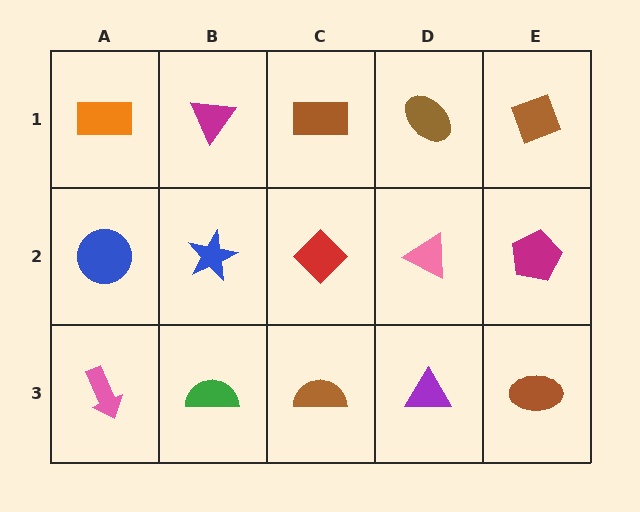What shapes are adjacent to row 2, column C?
A brown rectangle (row 1, column C), a brown semicircle (row 3, column C), a blue star (row 2, column B), a pink triangle (row 2, column D).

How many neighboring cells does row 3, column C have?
3.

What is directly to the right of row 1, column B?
A brown rectangle.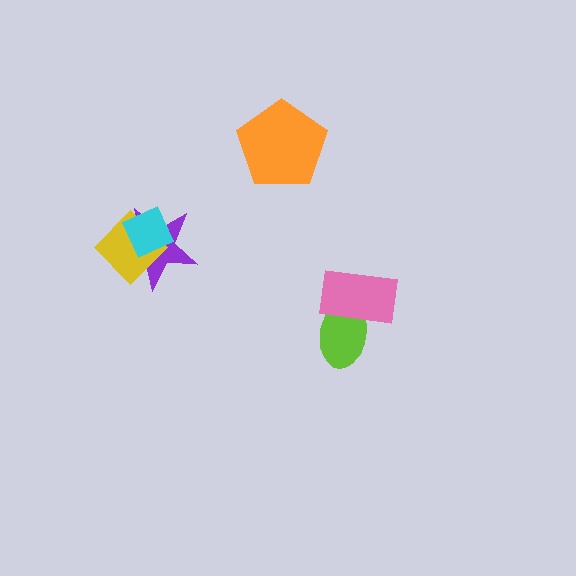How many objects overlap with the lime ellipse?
1 object overlaps with the lime ellipse.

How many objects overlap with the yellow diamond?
2 objects overlap with the yellow diamond.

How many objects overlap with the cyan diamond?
2 objects overlap with the cyan diamond.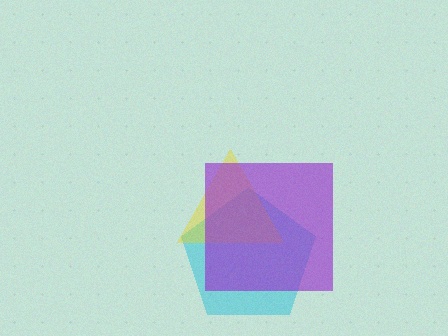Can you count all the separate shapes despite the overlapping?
Yes, there are 3 separate shapes.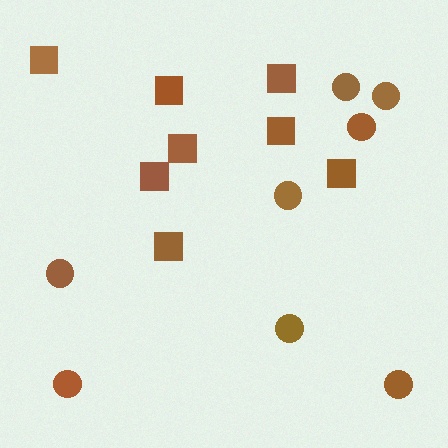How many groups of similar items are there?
There are 2 groups: one group of squares (8) and one group of circles (8).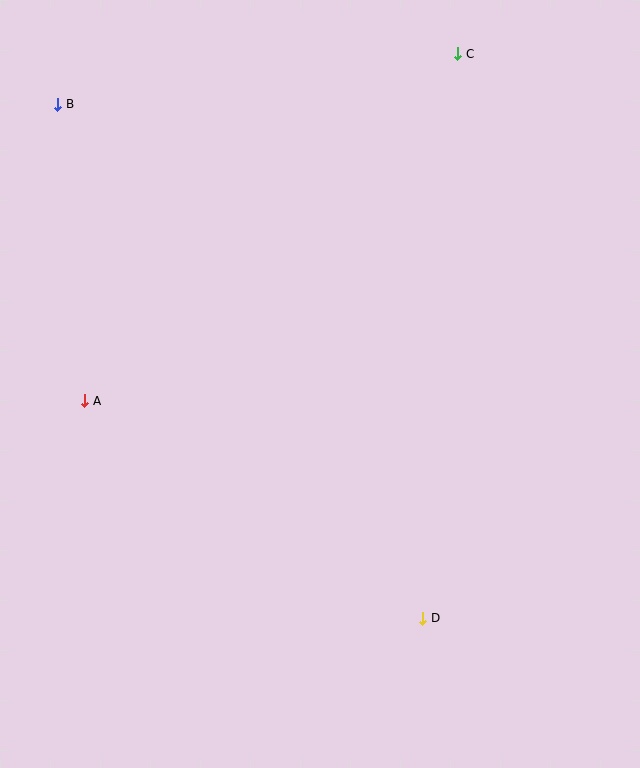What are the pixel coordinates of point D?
Point D is at (423, 618).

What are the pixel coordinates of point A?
Point A is at (85, 401).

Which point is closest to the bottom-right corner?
Point D is closest to the bottom-right corner.